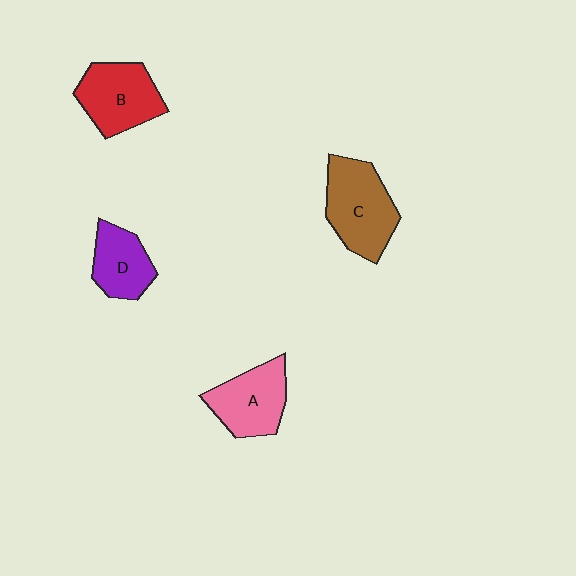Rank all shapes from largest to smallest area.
From largest to smallest: C (brown), B (red), A (pink), D (purple).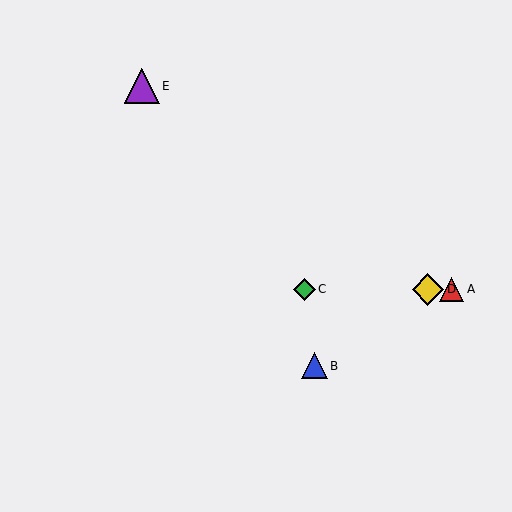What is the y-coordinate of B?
Object B is at y≈366.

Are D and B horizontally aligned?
No, D is at y≈289 and B is at y≈366.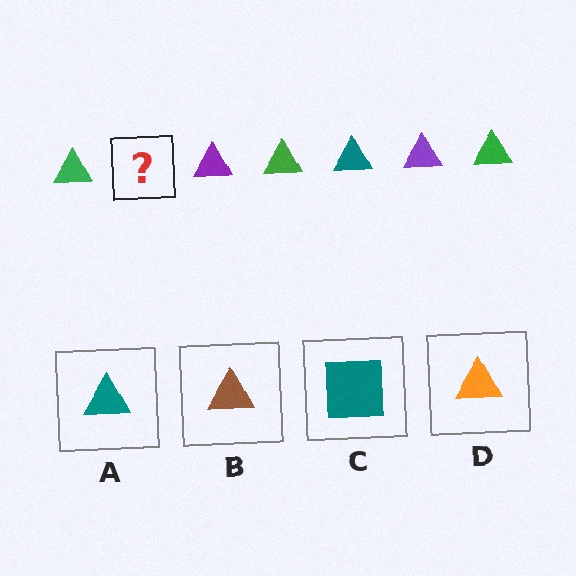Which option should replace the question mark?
Option A.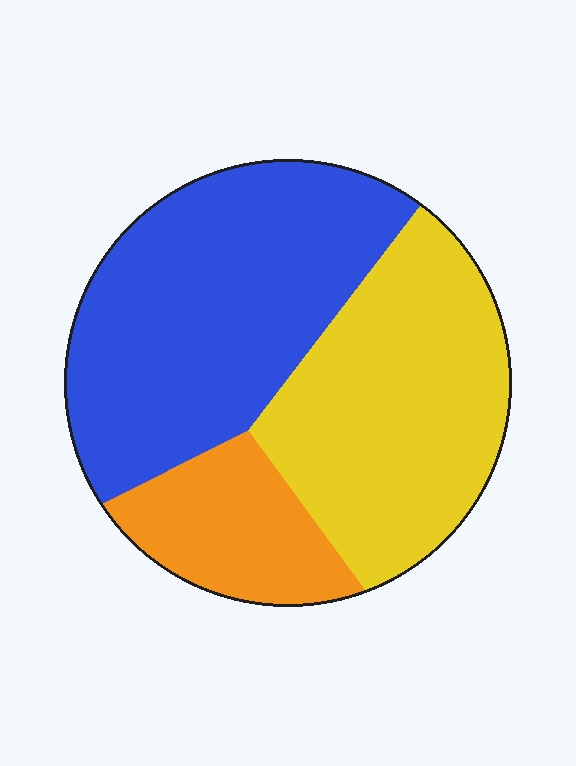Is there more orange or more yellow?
Yellow.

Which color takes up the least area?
Orange, at roughly 15%.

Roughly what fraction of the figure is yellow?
Yellow covers around 40% of the figure.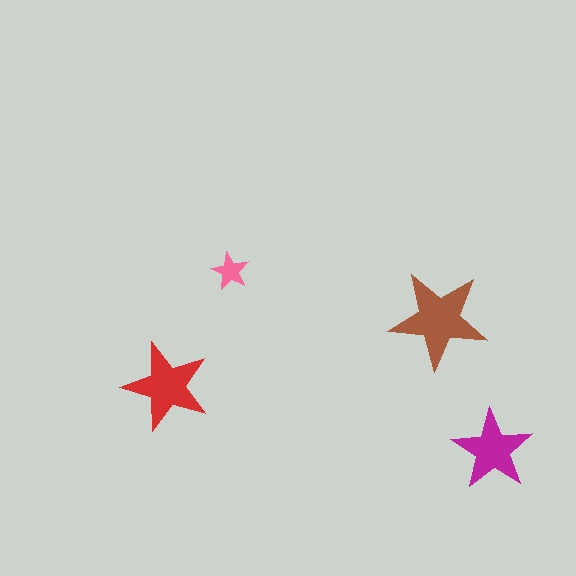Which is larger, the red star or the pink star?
The red one.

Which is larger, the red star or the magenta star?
The red one.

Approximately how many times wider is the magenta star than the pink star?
About 2 times wider.